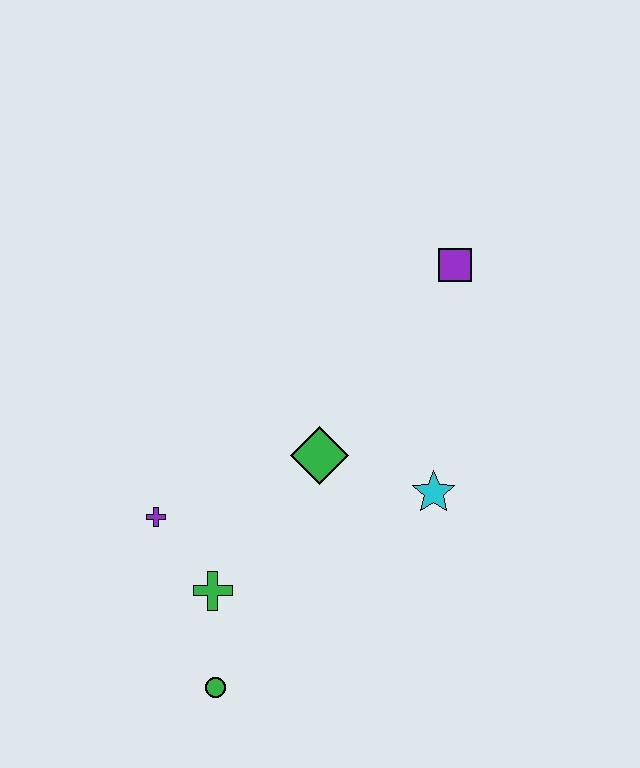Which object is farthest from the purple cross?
The purple square is farthest from the purple cross.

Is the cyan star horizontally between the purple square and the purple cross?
Yes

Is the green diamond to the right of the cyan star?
No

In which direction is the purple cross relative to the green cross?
The purple cross is above the green cross.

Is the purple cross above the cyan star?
No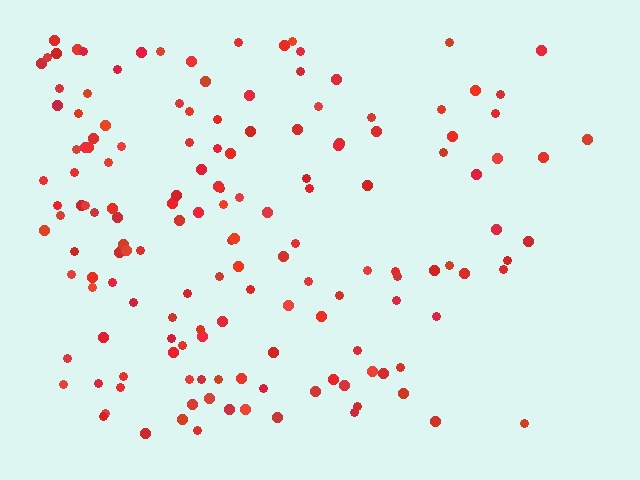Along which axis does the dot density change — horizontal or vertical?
Horizontal.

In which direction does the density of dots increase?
From right to left, with the left side densest.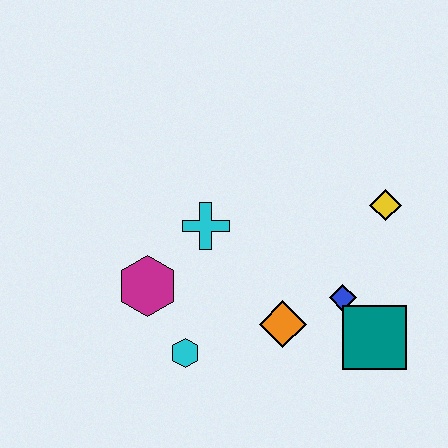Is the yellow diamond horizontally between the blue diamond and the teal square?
No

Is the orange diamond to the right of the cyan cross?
Yes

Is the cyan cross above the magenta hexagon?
Yes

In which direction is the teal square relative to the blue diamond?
The teal square is below the blue diamond.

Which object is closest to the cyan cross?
The magenta hexagon is closest to the cyan cross.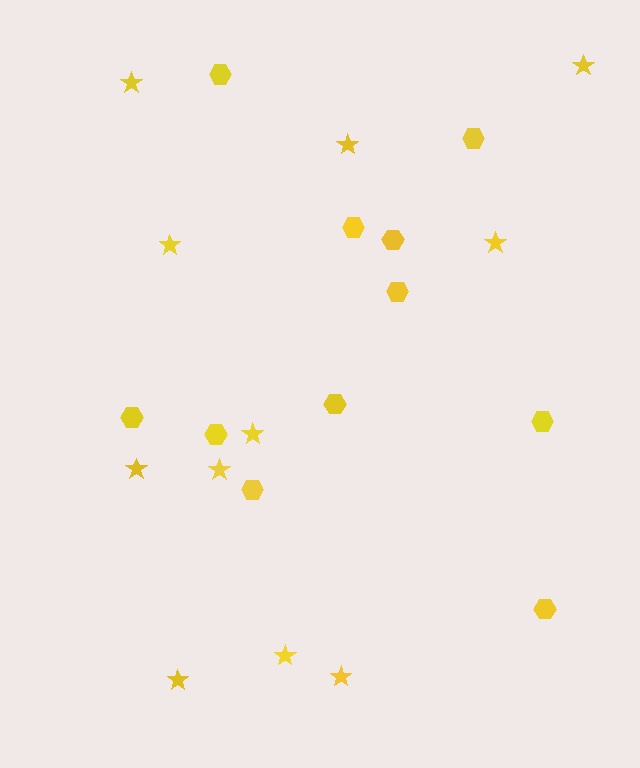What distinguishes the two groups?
There are 2 groups: one group of stars (11) and one group of hexagons (11).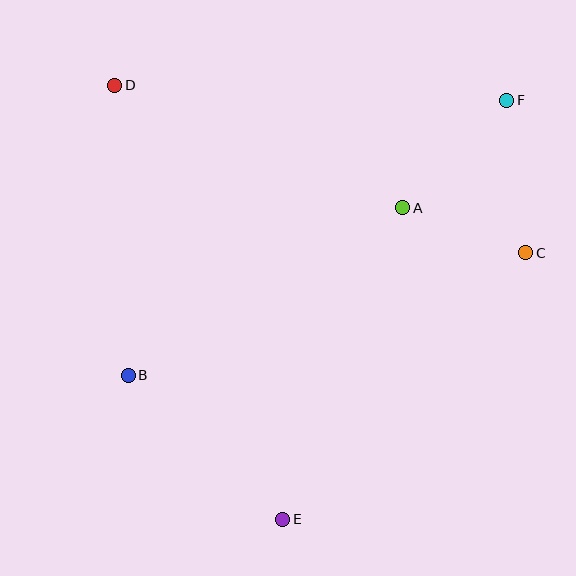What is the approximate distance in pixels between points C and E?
The distance between C and E is approximately 361 pixels.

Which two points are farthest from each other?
Points E and F are farthest from each other.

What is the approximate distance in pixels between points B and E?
The distance between B and E is approximately 211 pixels.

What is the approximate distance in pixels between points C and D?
The distance between C and D is approximately 444 pixels.